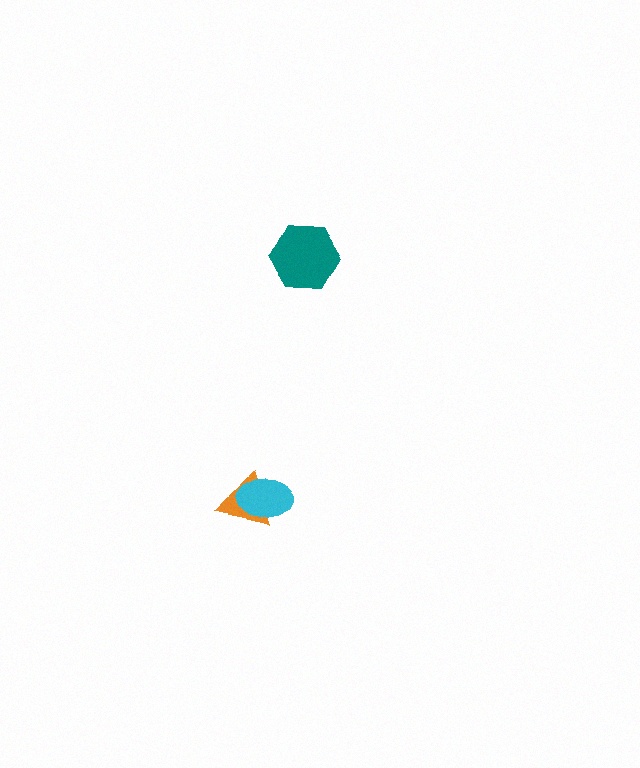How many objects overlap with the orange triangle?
1 object overlaps with the orange triangle.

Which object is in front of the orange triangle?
The cyan ellipse is in front of the orange triangle.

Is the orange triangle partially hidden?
Yes, it is partially covered by another shape.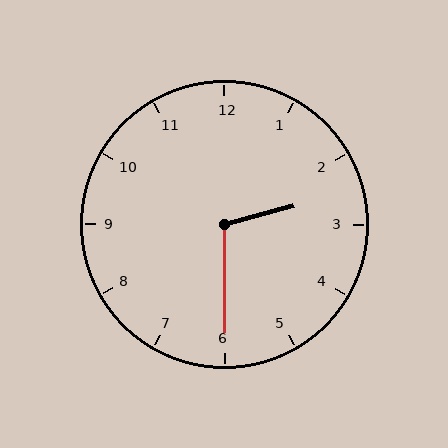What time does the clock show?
2:30.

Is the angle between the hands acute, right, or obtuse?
It is obtuse.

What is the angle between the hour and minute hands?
Approximately 105 degrees.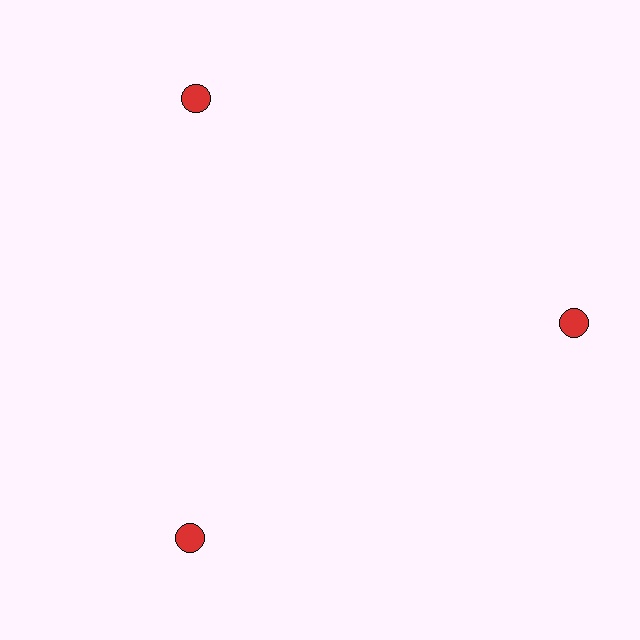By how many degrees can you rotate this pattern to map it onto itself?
The pattern maps onto itself every 120 degrees of rotation.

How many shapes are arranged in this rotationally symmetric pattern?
There are 3 shapes, arranged in 3 groups of 1.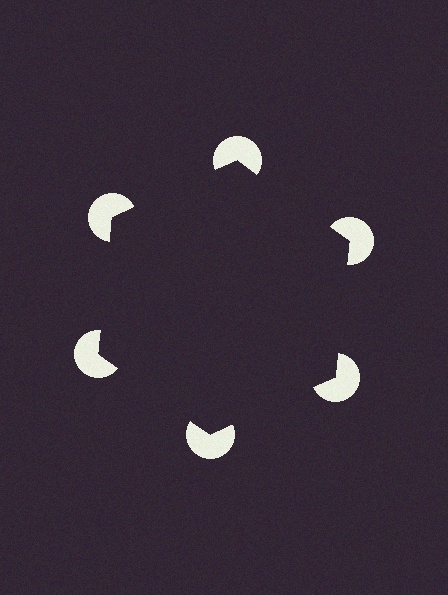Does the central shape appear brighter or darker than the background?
It typically appears slightly darker than the background, even though no actual brightness change is drawn.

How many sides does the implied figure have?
6 sides.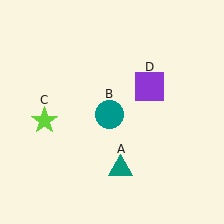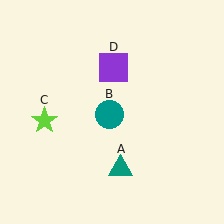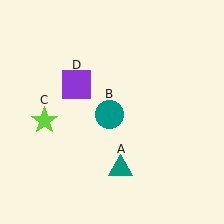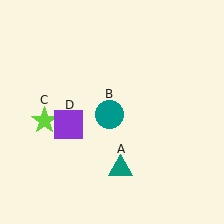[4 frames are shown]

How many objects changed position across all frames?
1 object changed position: purple square (object D).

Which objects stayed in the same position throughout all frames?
Teal triangle (object A) and teal circle (object B) and lime star (object C) remained stationary.